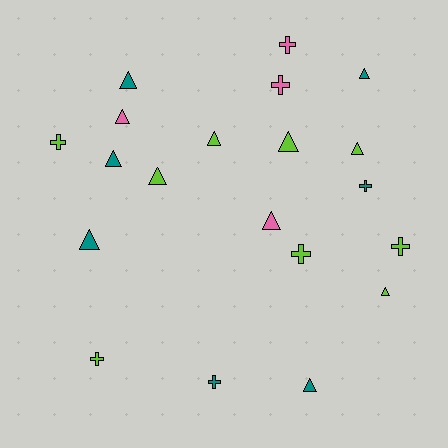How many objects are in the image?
There are 20 objects.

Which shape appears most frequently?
Triangle, with 12 objects.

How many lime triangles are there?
There are 5 lime triangles.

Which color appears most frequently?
Lime, with 9 objects.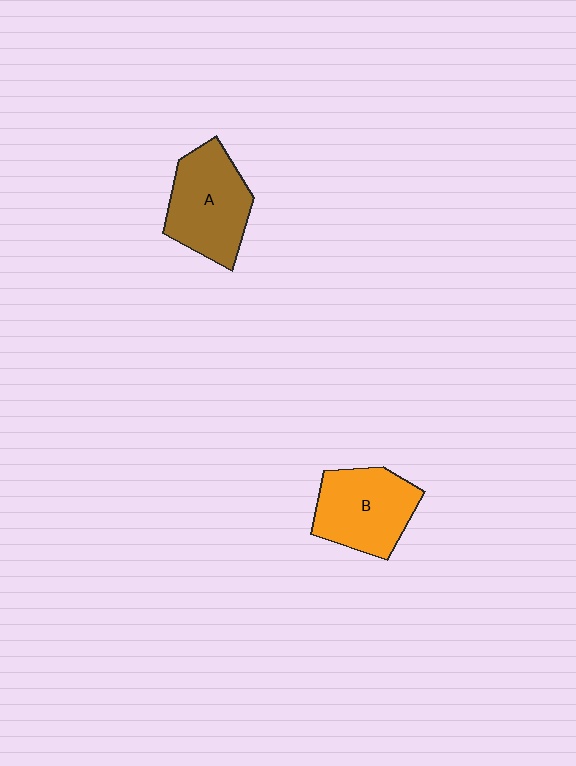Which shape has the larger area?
Shape A (brown).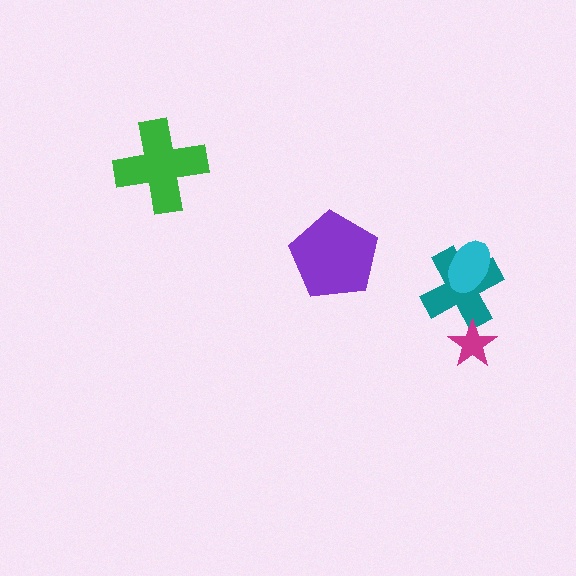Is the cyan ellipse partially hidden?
No, no other shape covers it.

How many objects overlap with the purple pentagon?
0 objects overlap with the purple pentagon.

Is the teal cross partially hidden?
Yes, it is partially covered by another shape.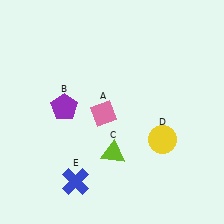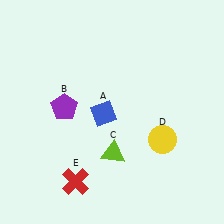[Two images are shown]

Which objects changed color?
A changed from pink to blue. E changed from blue to red.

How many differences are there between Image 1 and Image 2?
There are 2 differences between the two images.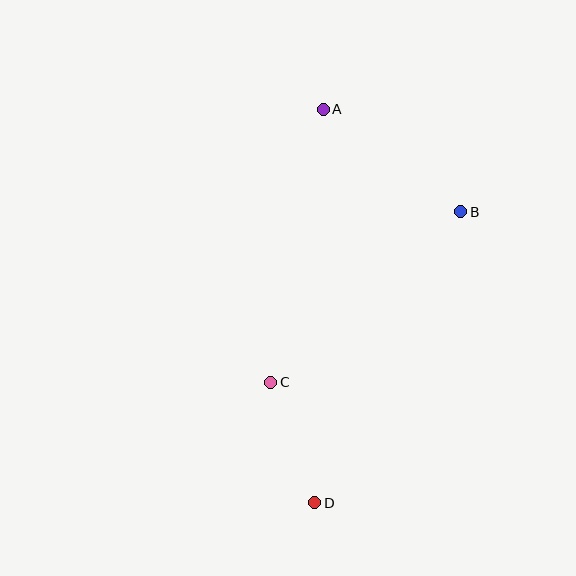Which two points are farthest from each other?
Points A and D are farthest from each other.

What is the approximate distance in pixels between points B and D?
The distance between B and D is approximately 326 pixels.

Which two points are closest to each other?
Points C and D are closest to each other.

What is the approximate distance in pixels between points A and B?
The distance between A and B is approximately 172 pixels.